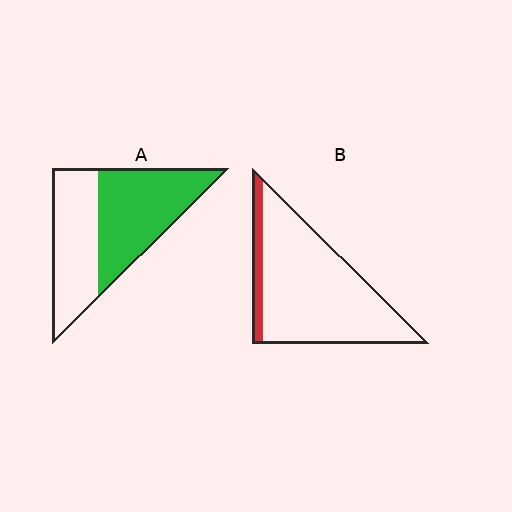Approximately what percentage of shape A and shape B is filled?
A is approximately 55% and B is approximately 10%.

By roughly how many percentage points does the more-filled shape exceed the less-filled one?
By roughly 45 percentage points (A over B).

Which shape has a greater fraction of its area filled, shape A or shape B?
Shape A.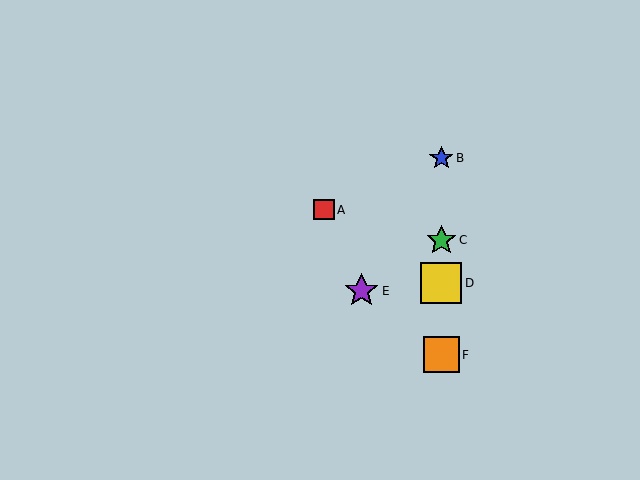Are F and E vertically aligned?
No, F is at x≈441 and E is at x≈361.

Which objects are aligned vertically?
Objects B, C, D, F are aligned vertically.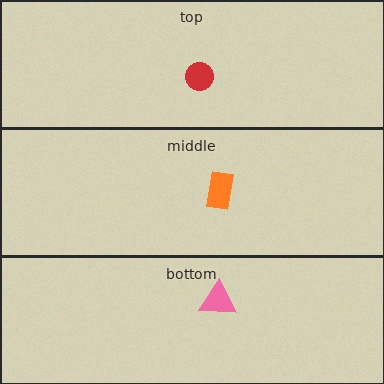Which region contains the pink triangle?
The bottom region.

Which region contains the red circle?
The top region.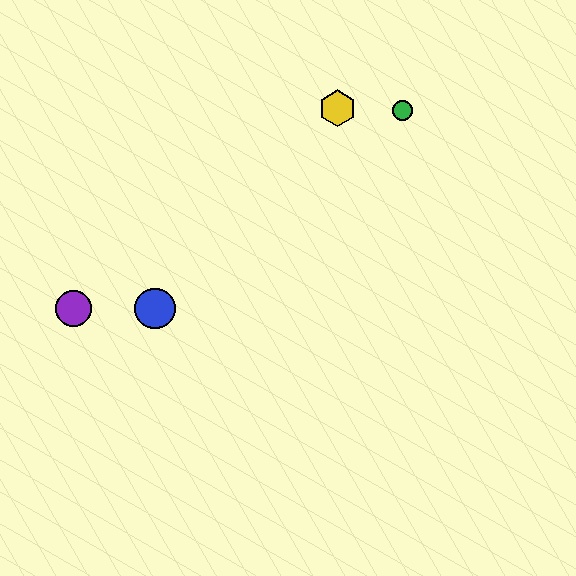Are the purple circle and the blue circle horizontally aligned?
Yes, both are at y≈308.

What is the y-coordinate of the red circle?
The red circle is at y≈308.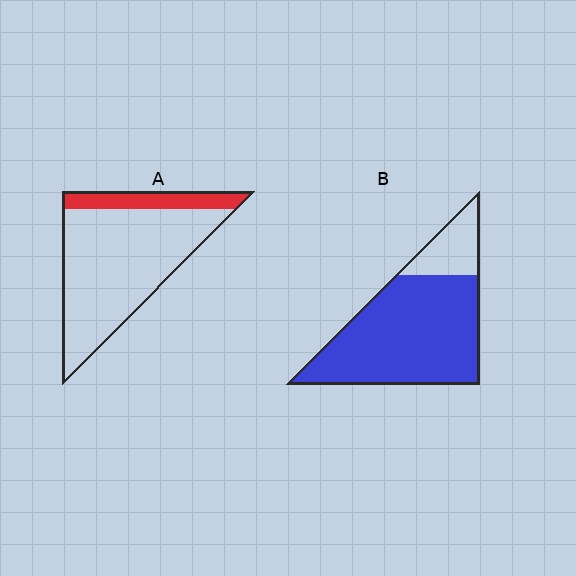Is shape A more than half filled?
No.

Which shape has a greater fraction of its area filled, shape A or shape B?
Shape B.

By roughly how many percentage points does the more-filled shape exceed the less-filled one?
By roughly 65 percentage points (B over A).